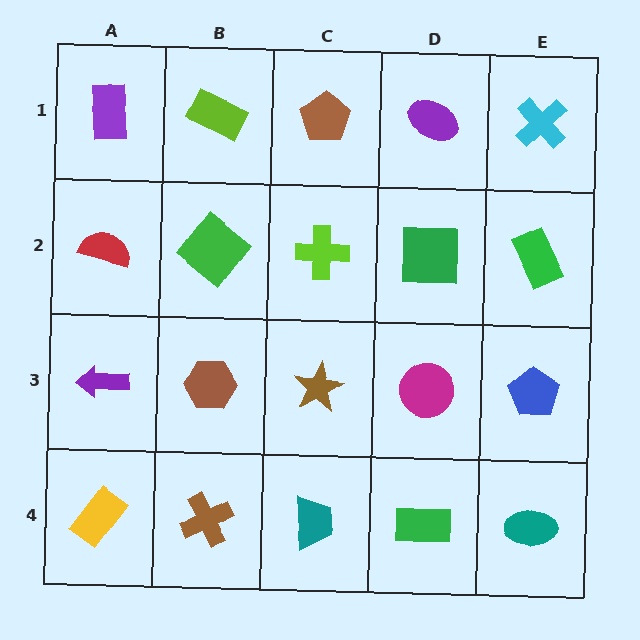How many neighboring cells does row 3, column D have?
4.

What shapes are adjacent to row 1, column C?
A lime cross (row 2, column C), a lime rectangle (row 1, column B), a purple ellipse (row 1, column D).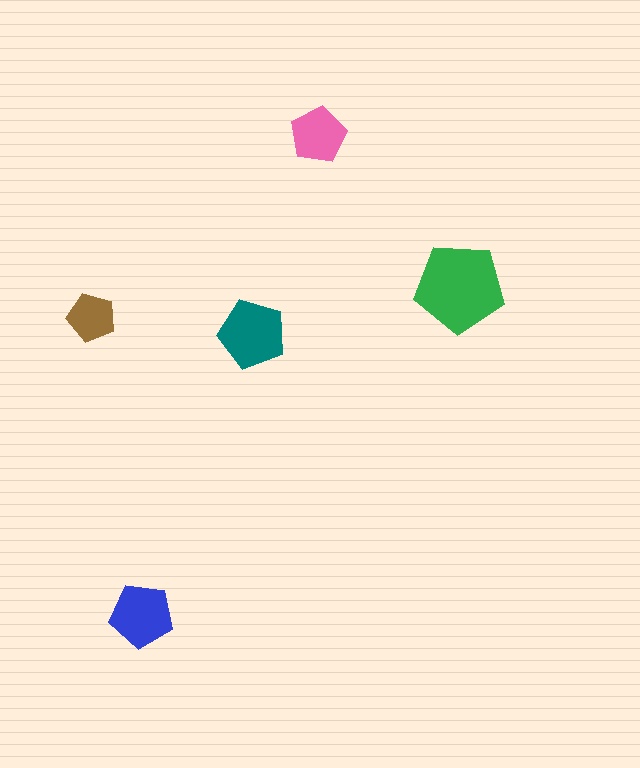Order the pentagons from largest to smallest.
the green one, the teal one, the blue one, the pink one, the brown one.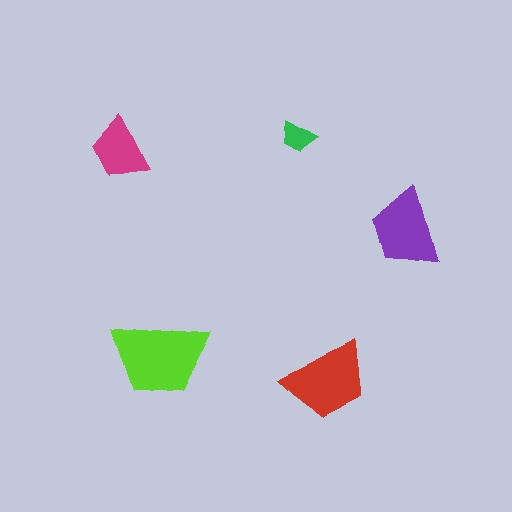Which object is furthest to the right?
The purple trapezoid is rightmost.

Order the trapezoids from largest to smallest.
the lime one, the red one, the purple one, the magenta one, the green one.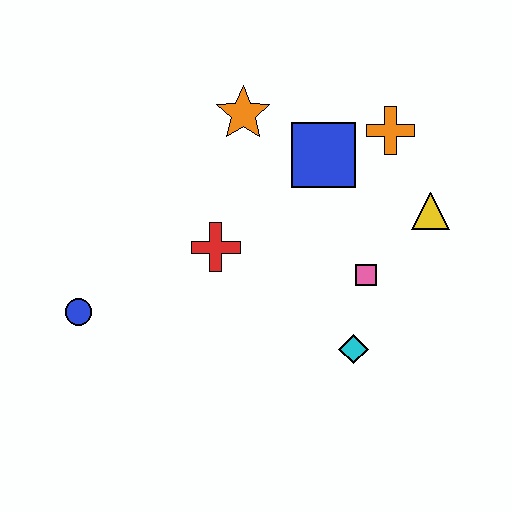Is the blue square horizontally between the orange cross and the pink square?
No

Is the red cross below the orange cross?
Yes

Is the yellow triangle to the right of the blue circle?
Yes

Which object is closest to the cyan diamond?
The pink square is closest to the cyan diamond.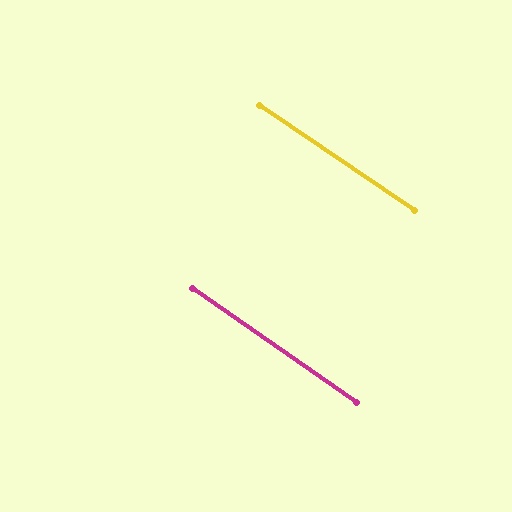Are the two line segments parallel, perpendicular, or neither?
Parallel — their directions differ by only 0.7°.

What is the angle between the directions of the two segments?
Approximately 1 degree.